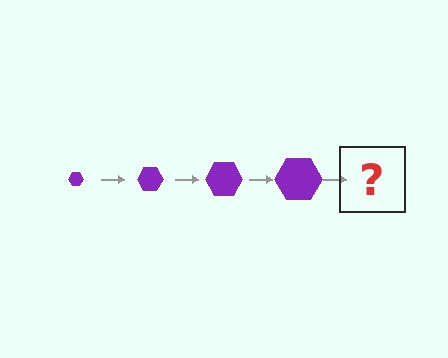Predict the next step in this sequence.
The next step is a purple hexagon, larger than the previous one.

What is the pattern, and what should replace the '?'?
The pattern is that the hexagon gets progressively larger each step. The '?' should be a purple hexagon, larger than the previous one.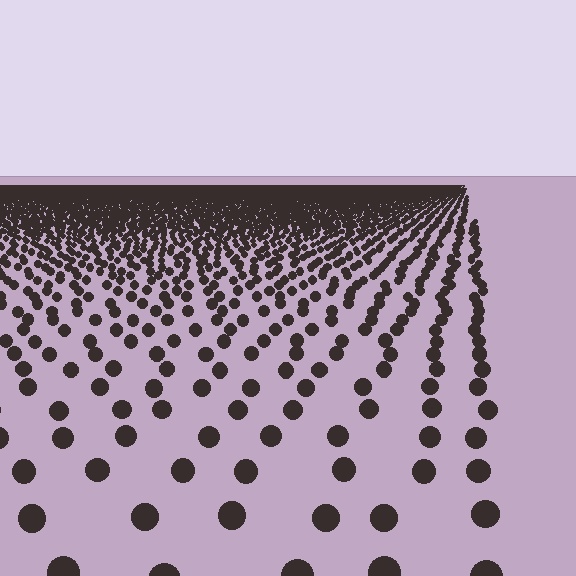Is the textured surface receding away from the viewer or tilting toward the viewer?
The surface is receding away from the viewer. Texture elements get smaller and denser toward the top.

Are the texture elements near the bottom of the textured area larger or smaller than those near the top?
Larger. Near the bottom, elements are closer to the viewer and appear at a bigger on-screen size.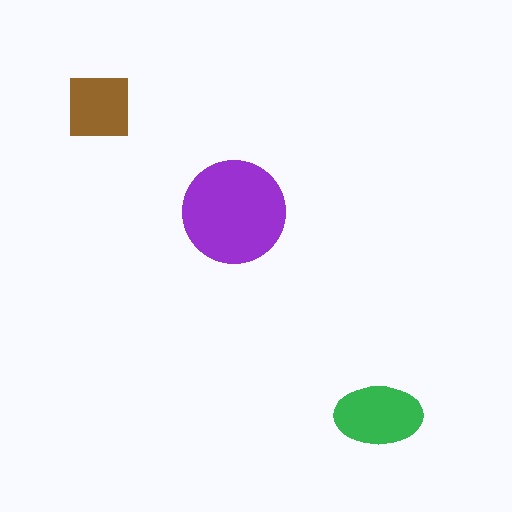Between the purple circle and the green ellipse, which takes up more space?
The purple circle.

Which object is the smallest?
The brown square.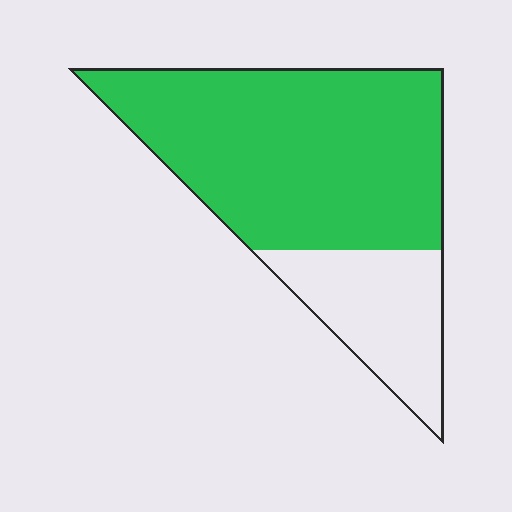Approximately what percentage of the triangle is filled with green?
Approximately 75%.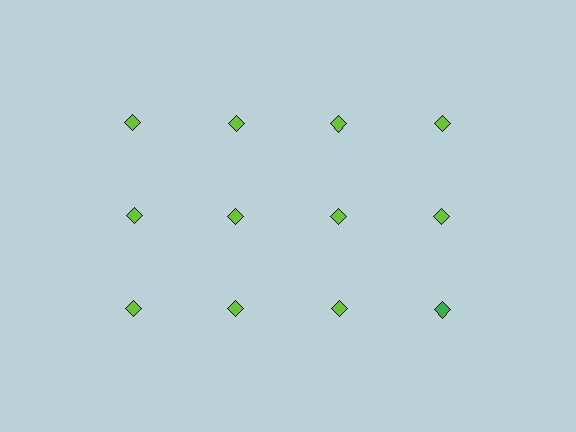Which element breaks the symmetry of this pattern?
The green diamond in the third row, second from right column breaks the symmetry. All other shapes are lime diamonds.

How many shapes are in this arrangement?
There are 12 shapes arranged in a grid pattern.